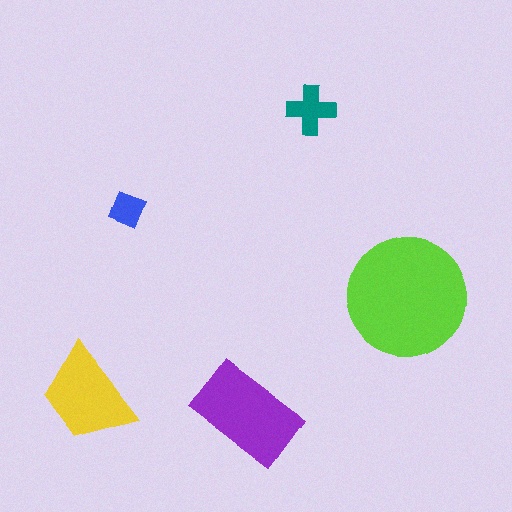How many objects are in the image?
There are 5 objects in the image.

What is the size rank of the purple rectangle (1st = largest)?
2nd.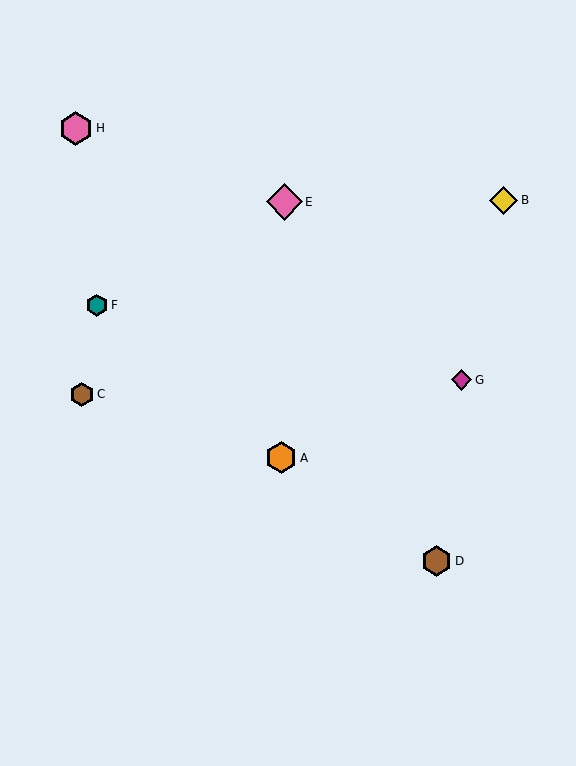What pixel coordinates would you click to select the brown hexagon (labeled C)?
Click at (82, 394) to select the brown hexagon C.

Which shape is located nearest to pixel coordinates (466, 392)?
The magenta diamond (labeled G) at (462, 380) is nearest to that location.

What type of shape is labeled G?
Shape G is a magenta diamond.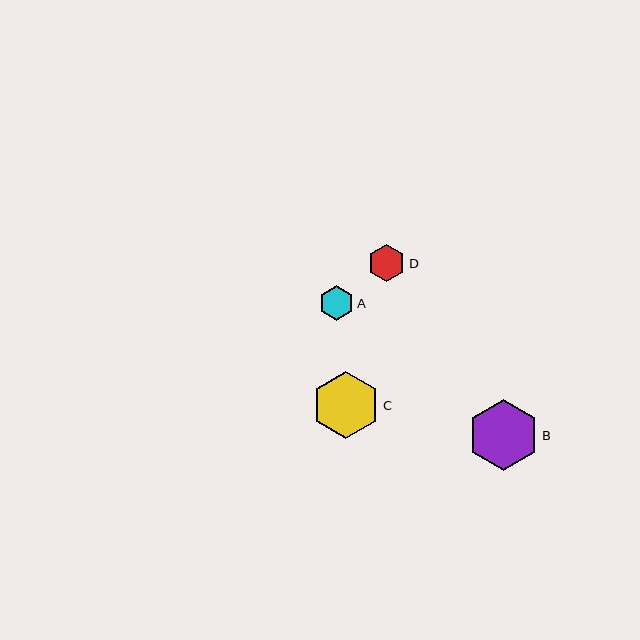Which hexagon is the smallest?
Hexagon A is the smallest with a size of approximately 35 pixels.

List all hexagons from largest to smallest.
From largest to smallest: B, C, D, A.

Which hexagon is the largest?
Hexagon B is the largest with a size of approximately 71 pixels.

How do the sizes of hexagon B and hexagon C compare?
Hexagon B and hexagon C are approximately the same size.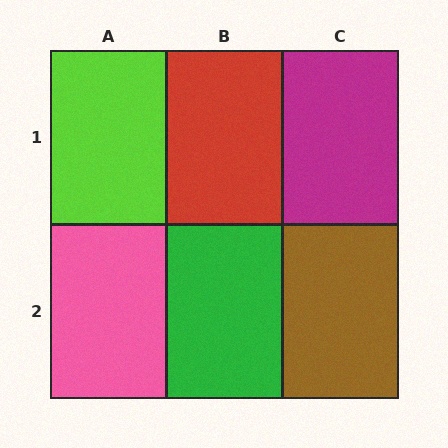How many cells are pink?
1 cell is pink.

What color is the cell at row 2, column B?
Green.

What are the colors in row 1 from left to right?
Lime, red, magenta.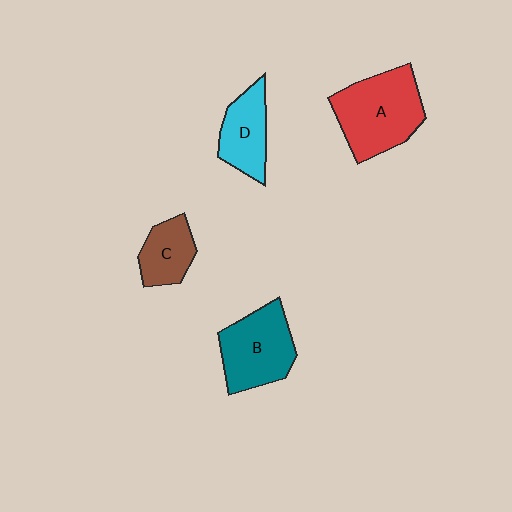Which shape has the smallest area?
Shape C (brown).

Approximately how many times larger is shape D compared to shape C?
Approximately 1.2 times.